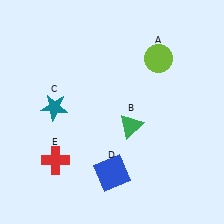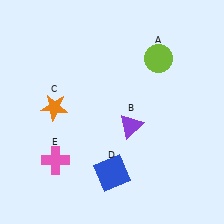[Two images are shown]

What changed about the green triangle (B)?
In Image 1, B is green. In Image 2, it changed to purple.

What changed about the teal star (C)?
In Image 1, C is teal. In Image 2, it changed to orange.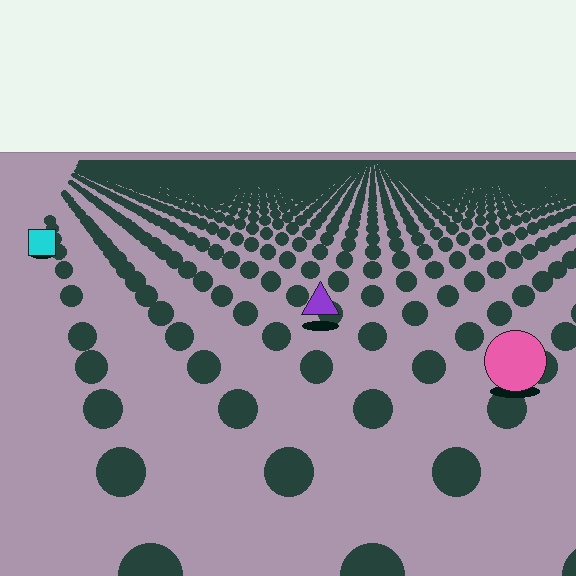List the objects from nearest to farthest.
From nearest to farthest: the pink circle, the purple triangle, the cyan square.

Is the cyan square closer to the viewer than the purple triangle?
No. The purple triangle is closer — you can tell from the texture gradient: the ground texture is coarser near it.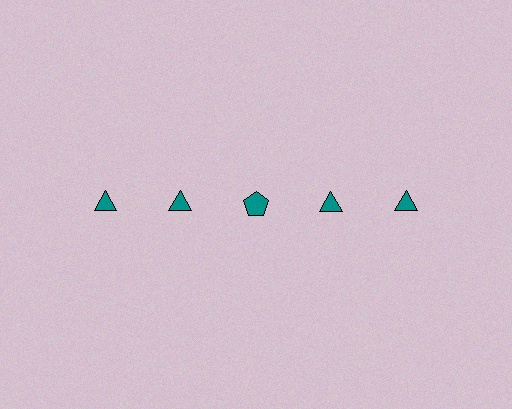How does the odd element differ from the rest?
It has a different shape: pentagon instead of triangle.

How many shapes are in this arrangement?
There are 5 shapes arranged in a grid pattern.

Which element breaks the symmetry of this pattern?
The teal pentagon in the top row, center column breaks the symmetry. All other shapes are teal triangles.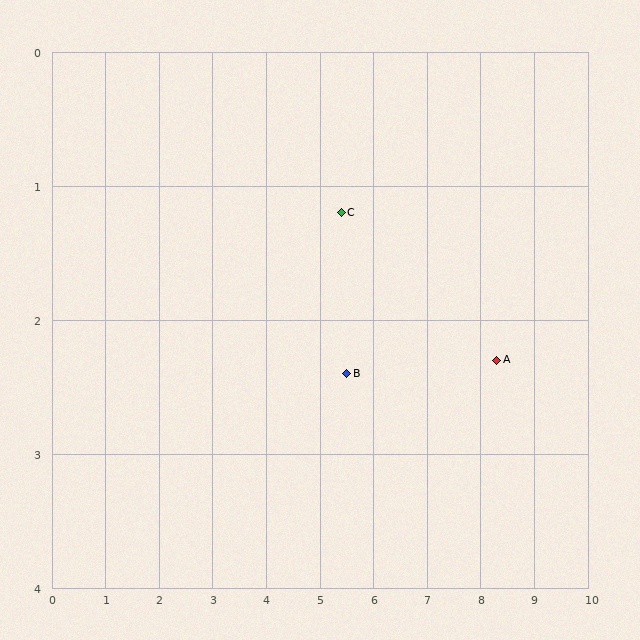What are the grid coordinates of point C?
Point C is at approximately (5.4, 1.2).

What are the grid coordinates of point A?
Point A is at approximately (8.3, 2.3).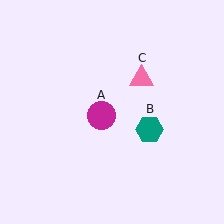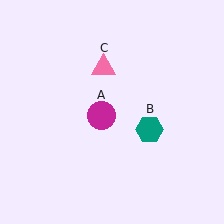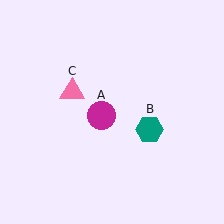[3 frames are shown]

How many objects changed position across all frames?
1 object changed position: pink triangle (object C).